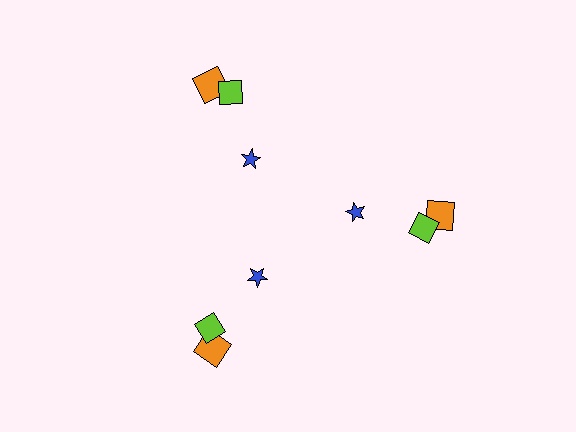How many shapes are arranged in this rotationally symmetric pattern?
There are 9 shapes, arranged in 3 groups of 3.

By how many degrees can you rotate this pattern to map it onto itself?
The pattern maps onto itself every 120 degrees of rotation.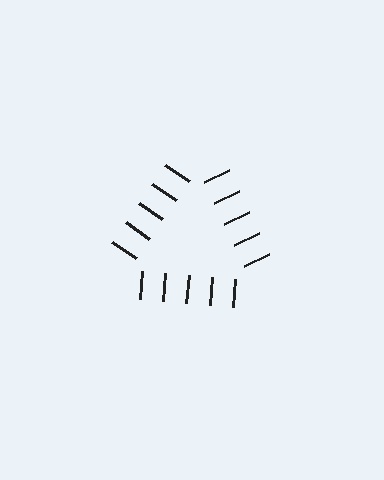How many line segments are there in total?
15 — 5 along each of the 3 edges.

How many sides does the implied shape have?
3 sides — the line-ends trace a triangle.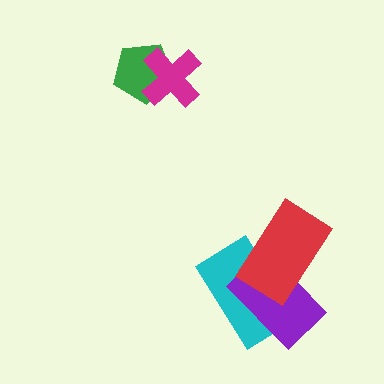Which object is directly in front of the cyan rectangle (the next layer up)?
The purple rectangle is directly in front of the cyan rectangle.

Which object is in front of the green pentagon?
The magenta cross is in front of the green pentagon.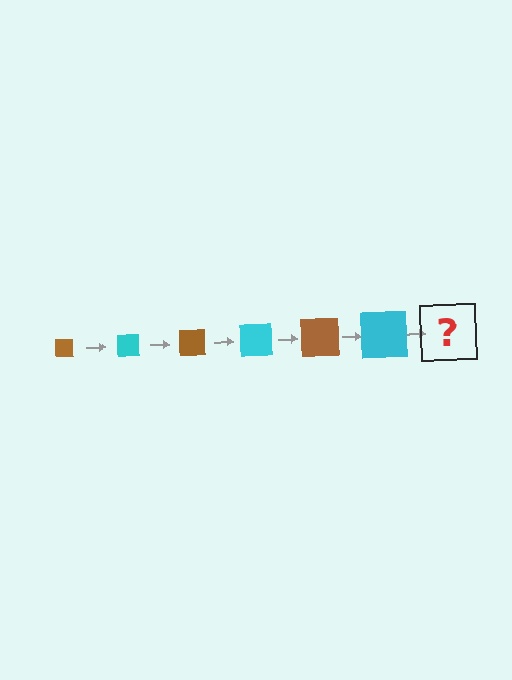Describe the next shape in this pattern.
It should be a brown square, larger than the previous one.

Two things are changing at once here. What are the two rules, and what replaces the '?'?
The two rules are that the square grows larger each step and the color cycles through brown and cyan. The '?' should be a brown square, larger than the previous one.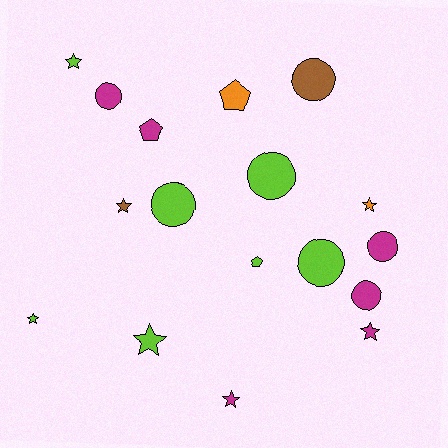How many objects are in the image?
There are 17 objects.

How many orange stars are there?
There is 1 orange star.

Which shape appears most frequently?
Circle, with 7 objects.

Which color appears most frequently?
Lime, with 7 objects.